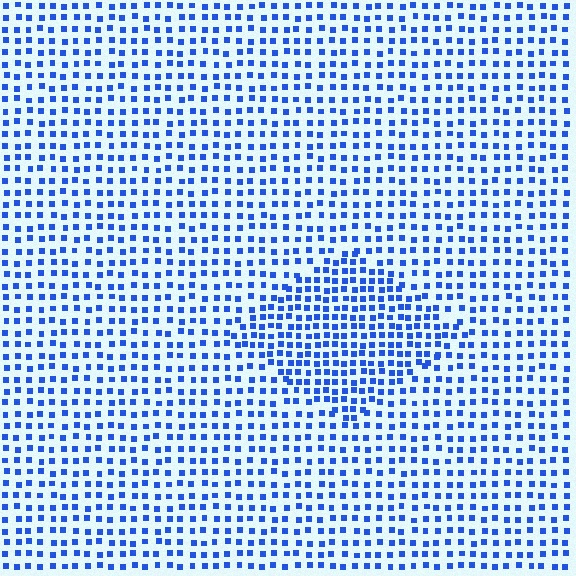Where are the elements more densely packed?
The elements are more densely packed inside the diamond boundary.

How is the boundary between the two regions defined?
The boundary is defined by a change in element density (approximately 1.6x ratio). All elements are the same color, size, and shape.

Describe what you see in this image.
The image contains small blue elements arranged at two different densities. A diamond-shaped region is visible where the elements are more densely packed than the surrounding area.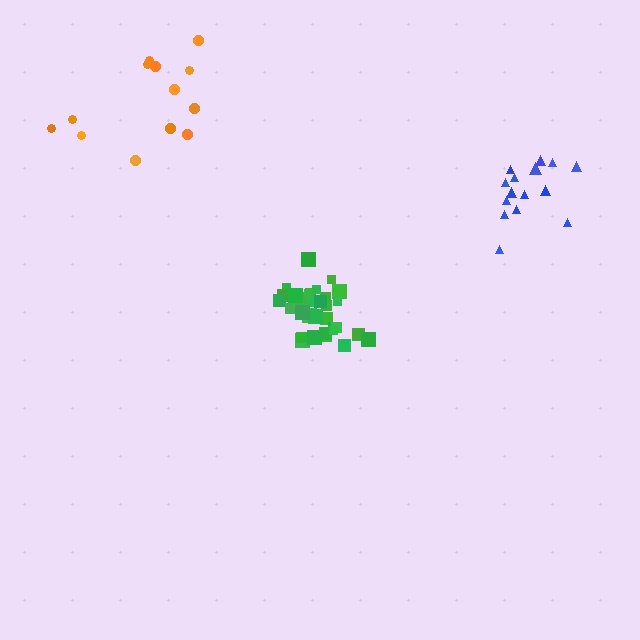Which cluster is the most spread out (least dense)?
Orange.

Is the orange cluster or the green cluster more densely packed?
Green.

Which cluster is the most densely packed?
Green.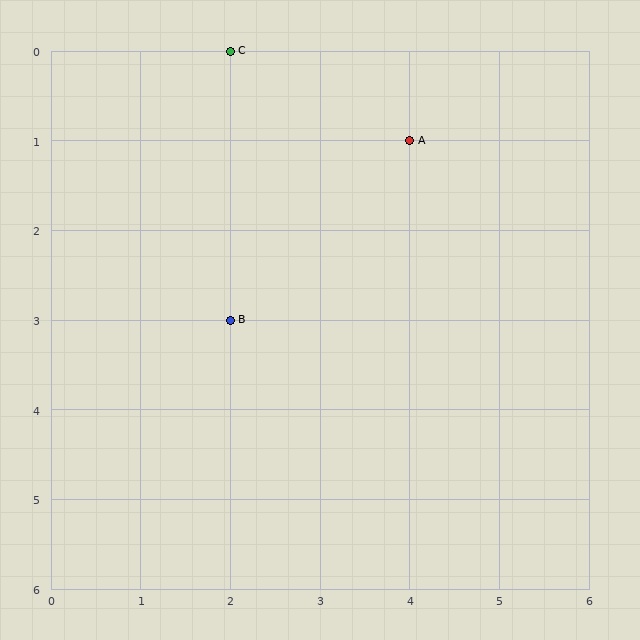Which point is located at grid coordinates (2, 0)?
Point C is at (2, 0).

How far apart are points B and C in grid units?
Points B and C are 3 rows apart.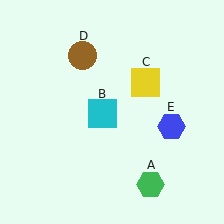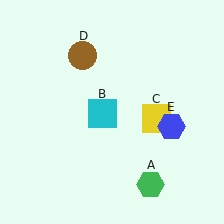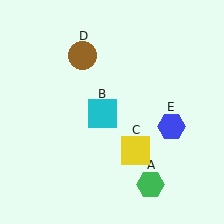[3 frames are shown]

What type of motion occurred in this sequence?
The yellow square (object C) rotated clockwise around the center of the scene.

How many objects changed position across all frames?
1 object changed position: yellow square (object C).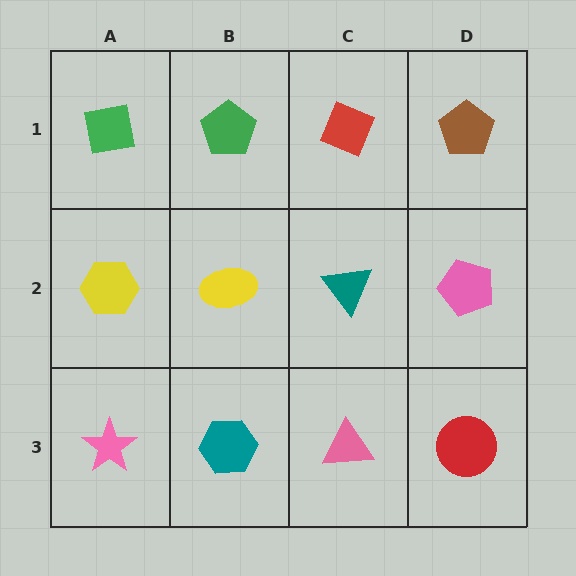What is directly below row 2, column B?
A teal hexagon.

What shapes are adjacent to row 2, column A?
A green square (row 1, column A), a pink star (row 3, column A), a yellow ellipse (row 2, column B).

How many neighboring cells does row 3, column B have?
3.